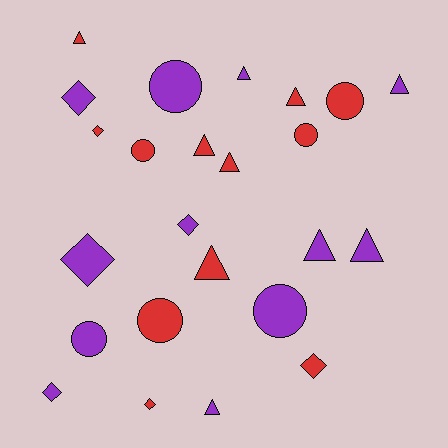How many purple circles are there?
There are 3 purple circles.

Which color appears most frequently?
Red, with 12 objects.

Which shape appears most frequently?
Triangle, with 10 objects.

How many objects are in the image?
There are 24 objects.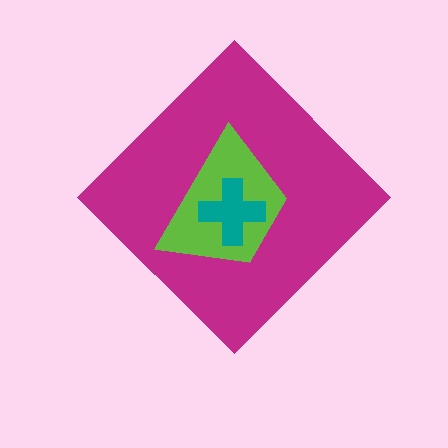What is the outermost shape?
The magenta diamond.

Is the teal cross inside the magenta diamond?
Yes.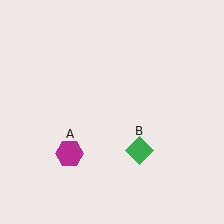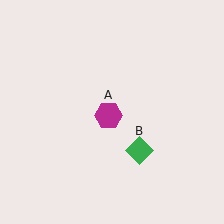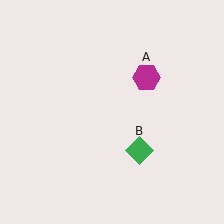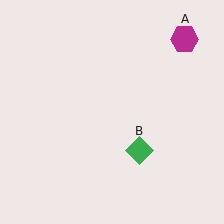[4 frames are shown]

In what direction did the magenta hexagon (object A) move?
The magenta hexagon (object A) moved up and to the right.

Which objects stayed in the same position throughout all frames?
Green diamond (object B) remained stationary.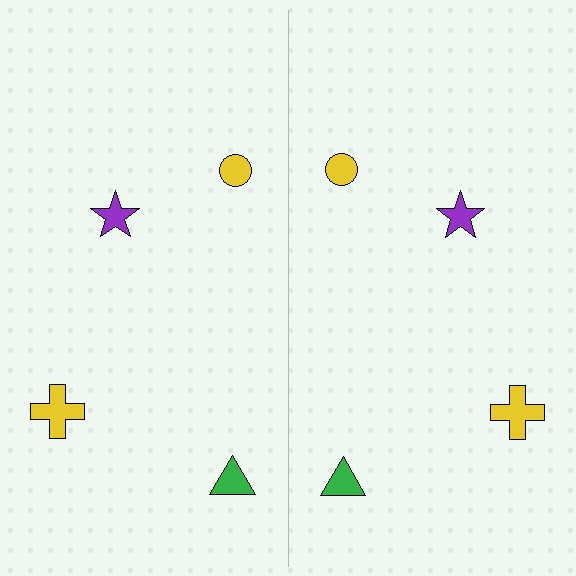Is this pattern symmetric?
Yes, this pattern has bilateral (reflection) symmetry.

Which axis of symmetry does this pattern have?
The pattern has a vertical axis of symmetry running through the center of the image.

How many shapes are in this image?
There are 8 shapes in this image.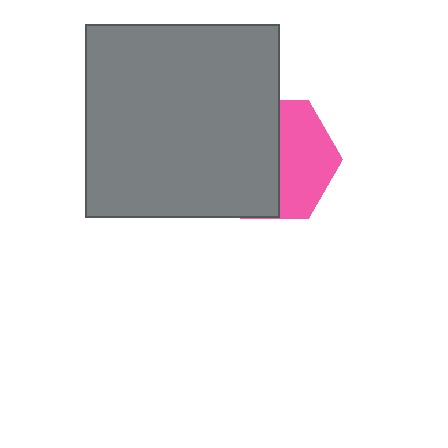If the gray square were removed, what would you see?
You would see the complete pink hexagon.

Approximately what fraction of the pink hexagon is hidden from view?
Roughly 54% of the pink hexagon is hidden behind the gray square.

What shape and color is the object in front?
The object in front is a gray square.